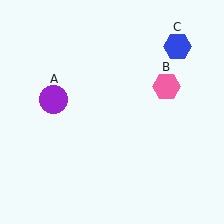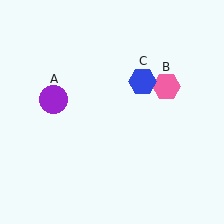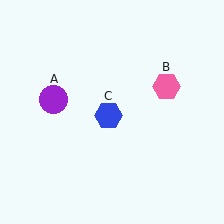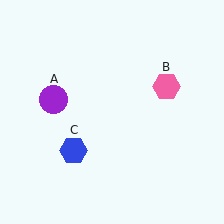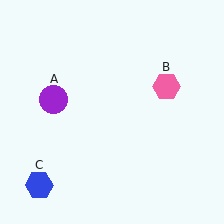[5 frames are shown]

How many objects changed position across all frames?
1 object changed position: blue hexagon (object C).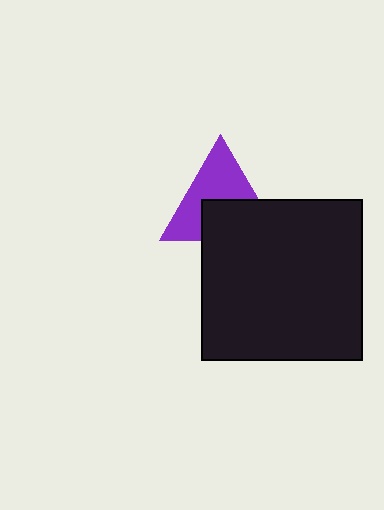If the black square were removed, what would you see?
You would see the complete purple triangle.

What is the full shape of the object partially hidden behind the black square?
The partially hidden object is a purple triangle.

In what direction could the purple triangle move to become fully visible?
The purple triangle could move up. That would shift it out from behind the black square entirely.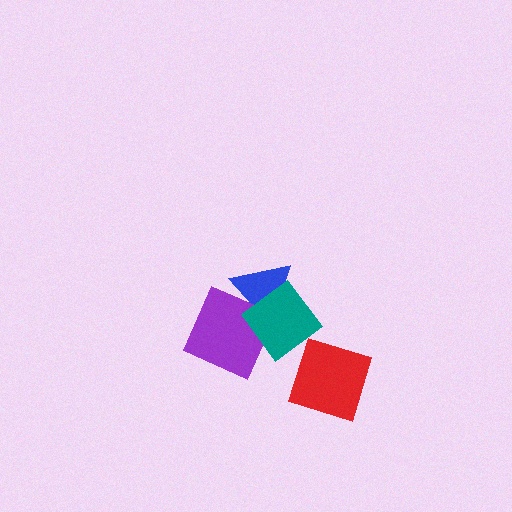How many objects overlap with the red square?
0 objects overlap with the red square.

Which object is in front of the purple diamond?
The teal diamond is in front of the purple diamond.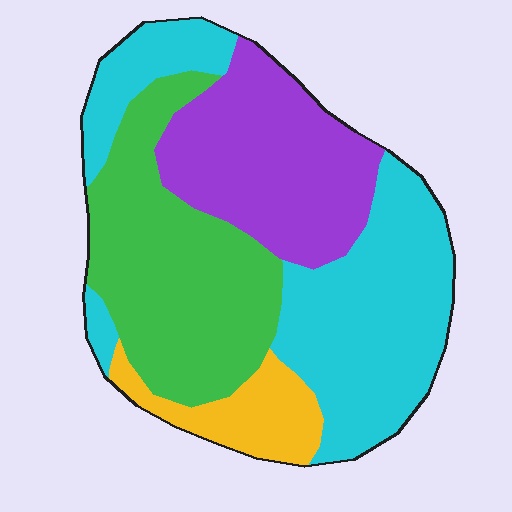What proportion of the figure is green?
Green takes up about one third (1/3) of the figure.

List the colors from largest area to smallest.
From largest to smallest: cyan, green, purple, yellow.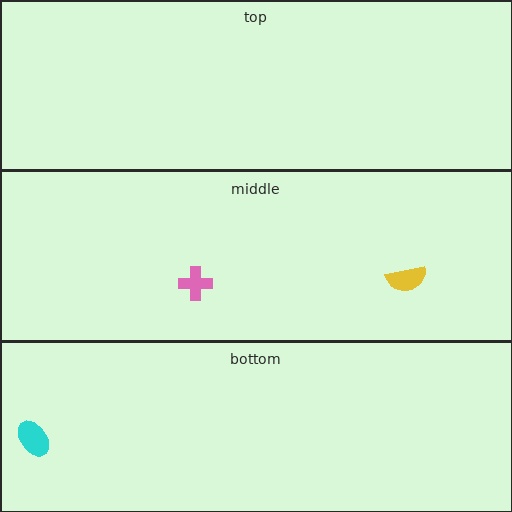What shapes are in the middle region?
The yellow semicircle, the pink cross.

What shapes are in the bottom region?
The cyan ellipse.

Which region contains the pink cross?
The middle region.